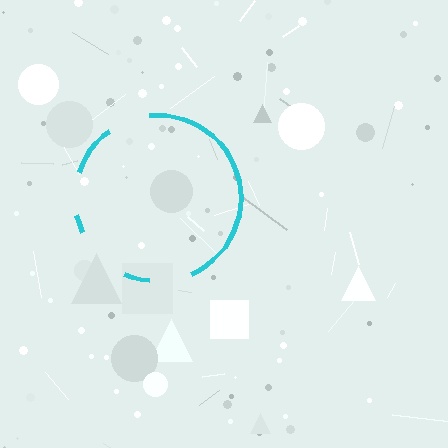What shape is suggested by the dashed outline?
The dashed outline suggests a circle.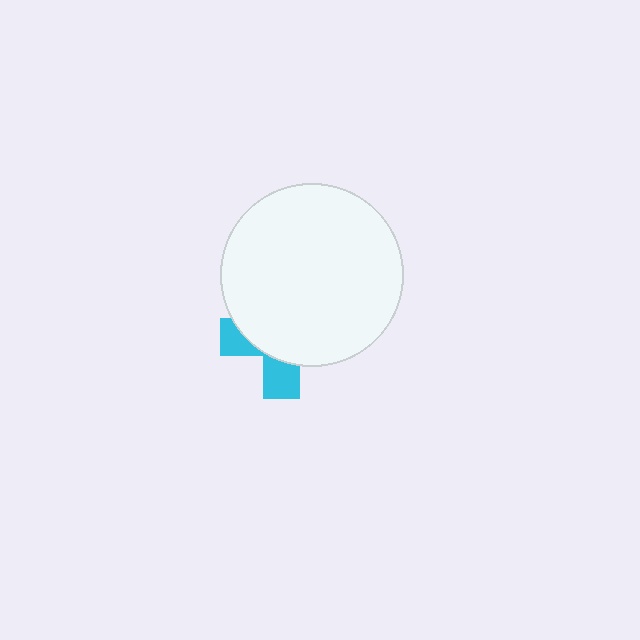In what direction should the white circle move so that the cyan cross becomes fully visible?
The white circle should move up. That is the shortest direction to clear the overlap and leave the cyan cross fully visible.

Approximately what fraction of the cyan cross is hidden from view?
Roughly 70% of the cyan cross is hidden behind the white circle.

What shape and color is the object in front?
The object in front is a white circle.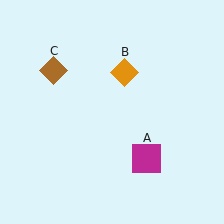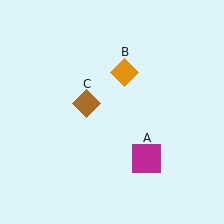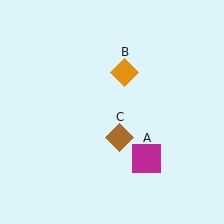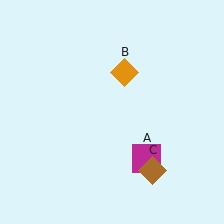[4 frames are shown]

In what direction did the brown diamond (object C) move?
The brown diamond (object C) moved down and to the right.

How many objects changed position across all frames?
1 object changed position: brown diamond (object C).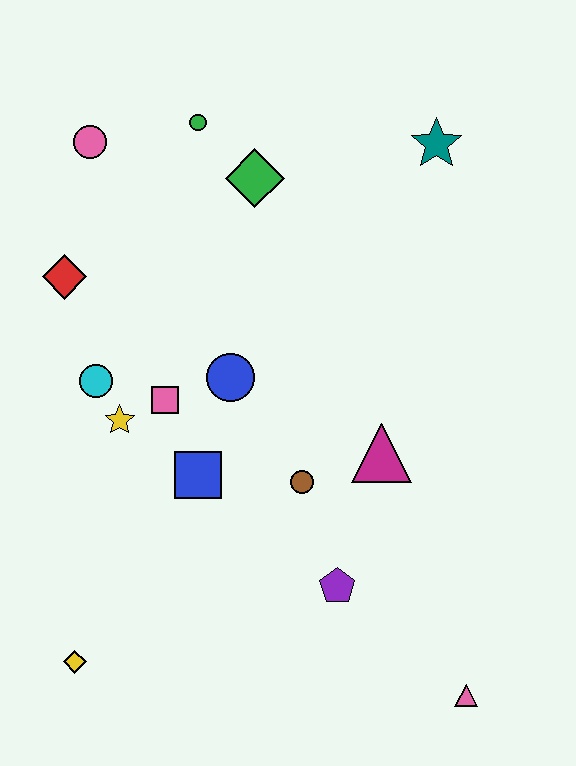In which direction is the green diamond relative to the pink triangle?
The green diamond is above the pink triangle.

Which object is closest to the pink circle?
The green circle is closest to the pink circle.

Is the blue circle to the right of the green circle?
Yes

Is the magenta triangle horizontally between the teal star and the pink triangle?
No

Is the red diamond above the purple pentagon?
Yes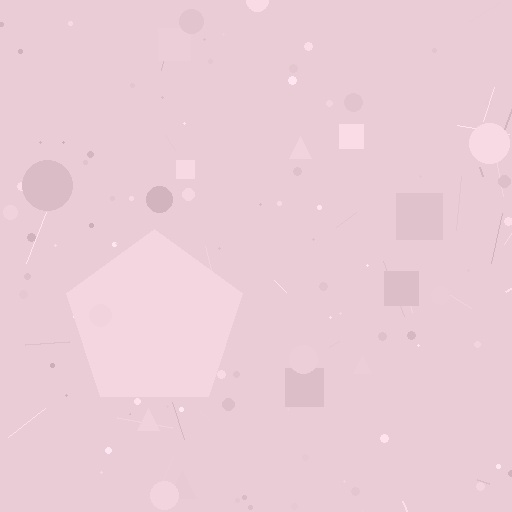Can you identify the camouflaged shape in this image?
The camouflaged shape is a pentagon.